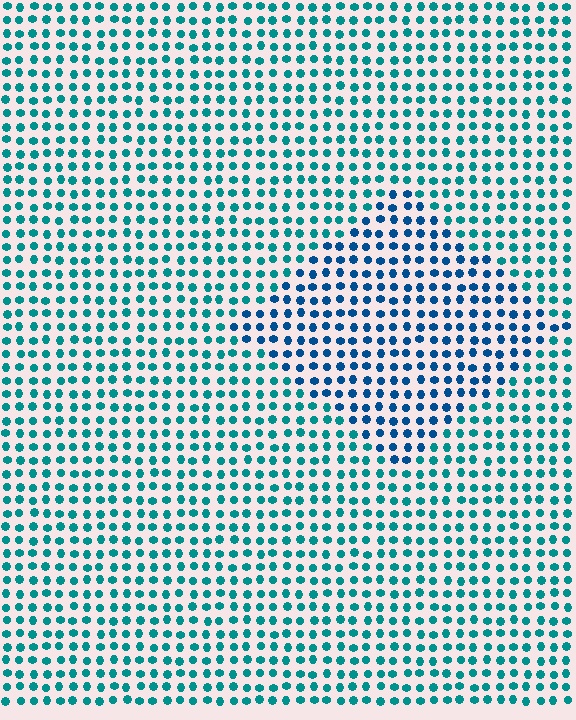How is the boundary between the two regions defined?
The boundary is defined purely by a slight shift in hue (about 30 degrees). Spacing, size, and orientation are identical on both sides.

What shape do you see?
I see a diamond.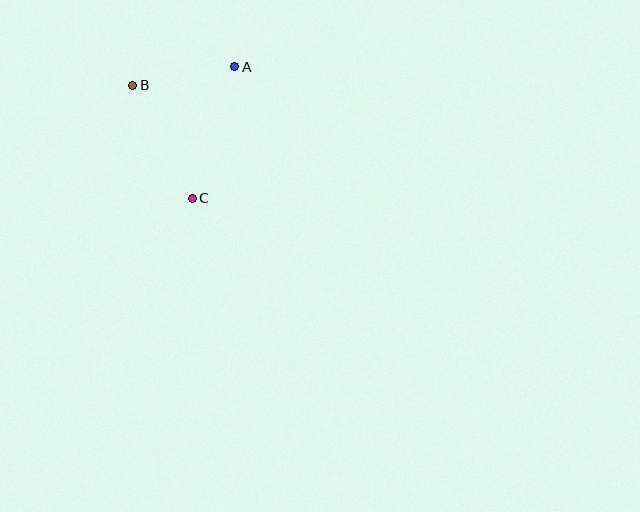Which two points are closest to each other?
Points A and B are closest to each other.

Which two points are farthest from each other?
Points A and C are farthest from each other.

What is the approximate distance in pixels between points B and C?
The distance between B and C is approximately 128 pixels.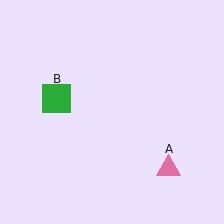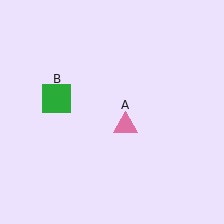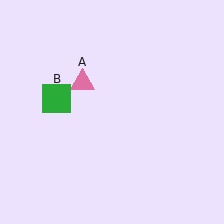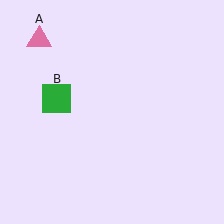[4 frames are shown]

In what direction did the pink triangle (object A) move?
The pink triangle (object A) moved up and to the left.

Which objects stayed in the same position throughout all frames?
Green square (object B) remained stationary.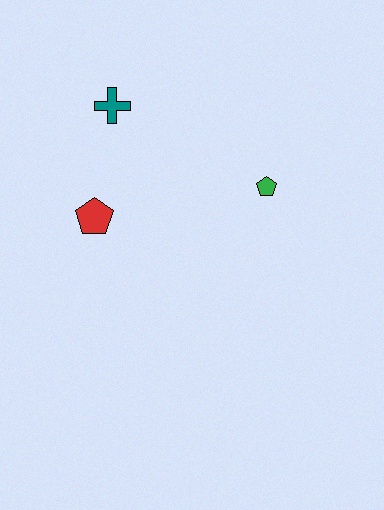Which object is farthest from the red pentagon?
The green pentagon is farthest from the red pentagon.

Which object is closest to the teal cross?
The red pentagon is closest to the teal cross.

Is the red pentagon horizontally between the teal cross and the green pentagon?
No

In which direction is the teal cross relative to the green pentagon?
The teal cross is to the left of the green pentagon.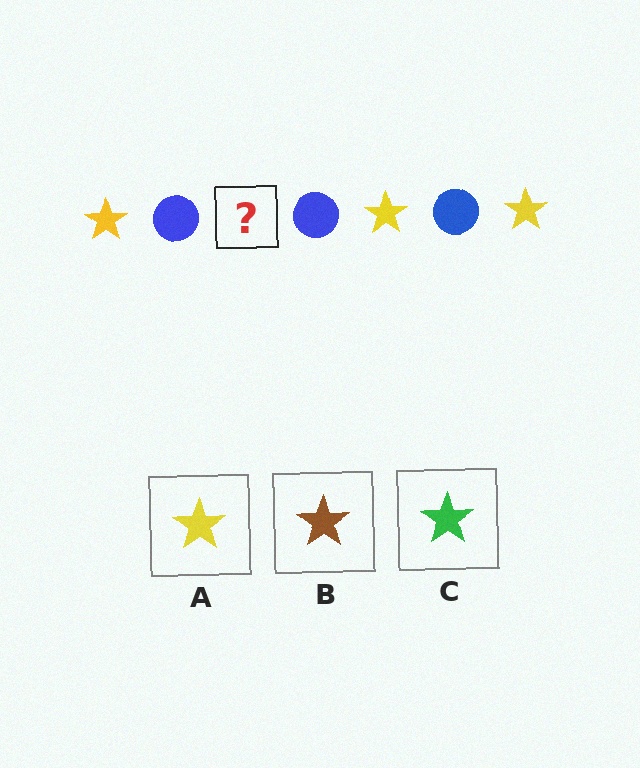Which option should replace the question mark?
Option A.